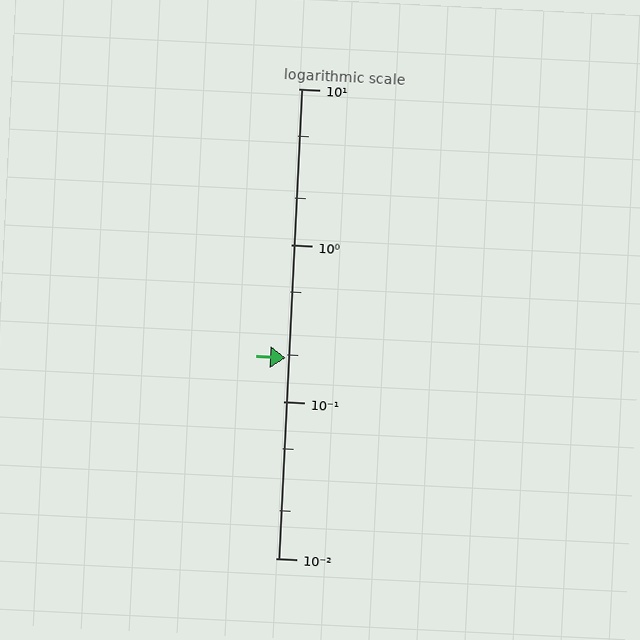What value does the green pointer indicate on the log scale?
The pointer indicates approximately 0.19.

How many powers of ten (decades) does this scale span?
The scale spans 3 decades, from 0.01 to 10.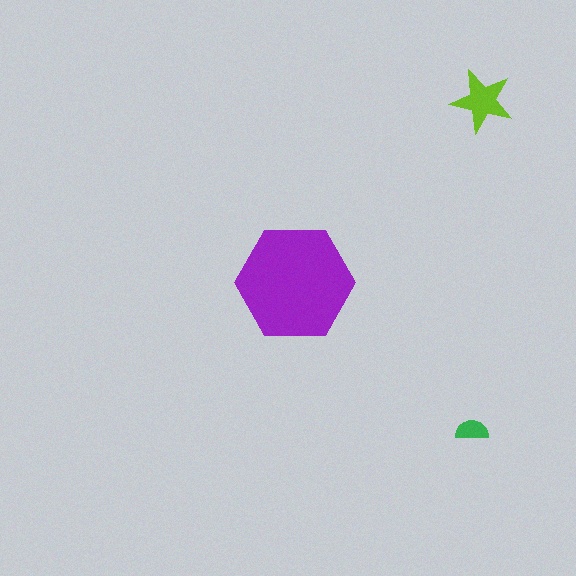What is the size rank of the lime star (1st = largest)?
2nd.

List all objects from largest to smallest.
The purple hexagon, the lime star, the green semicircle.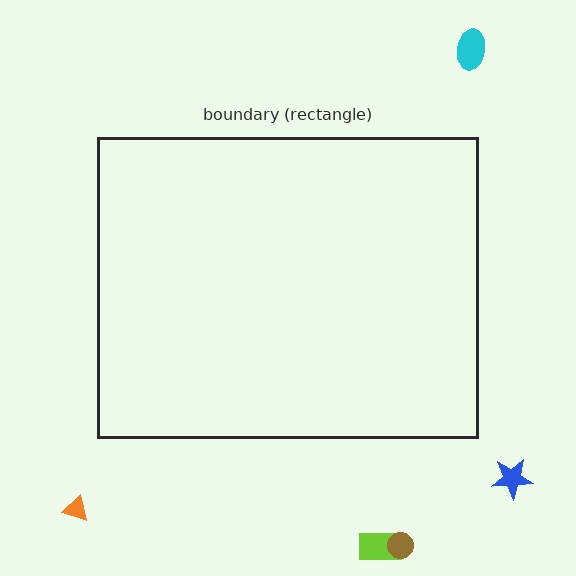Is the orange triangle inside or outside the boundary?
Outside.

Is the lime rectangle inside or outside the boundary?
Outside.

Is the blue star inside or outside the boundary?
Outside.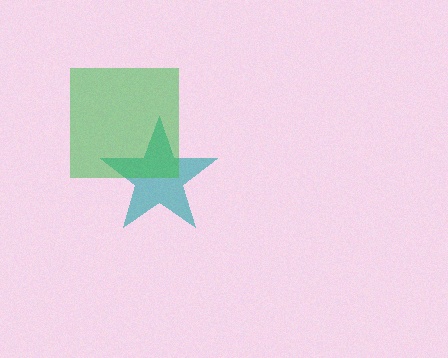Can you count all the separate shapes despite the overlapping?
Yes, there are 2 separate shapes.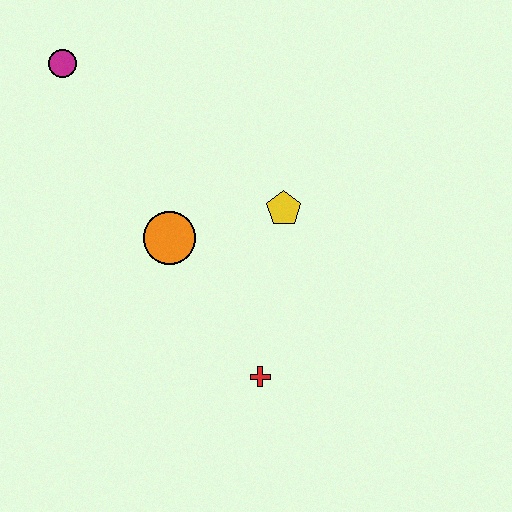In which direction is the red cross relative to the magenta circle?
The red cross is below the magenta circle.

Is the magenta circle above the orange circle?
Yes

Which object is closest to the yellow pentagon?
The orange circle is closest to the yellow pentagon.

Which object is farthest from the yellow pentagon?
The magenta circle is farthest from the yellow pentagon.